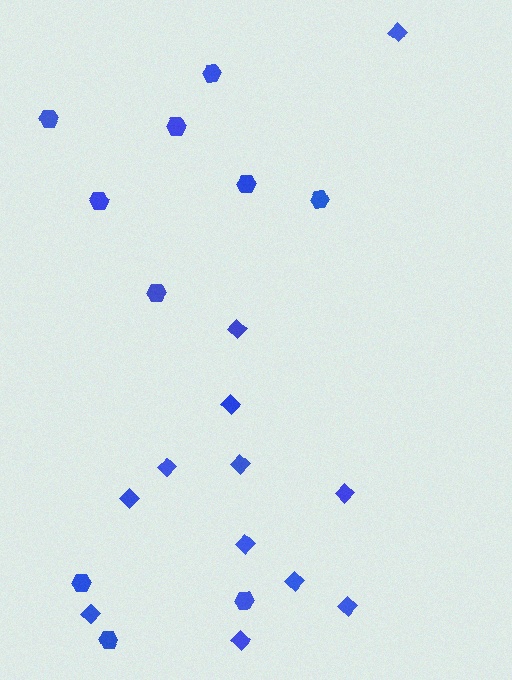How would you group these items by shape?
There are 2 groups: one group of diamonds (12) and one group of hexagons (10).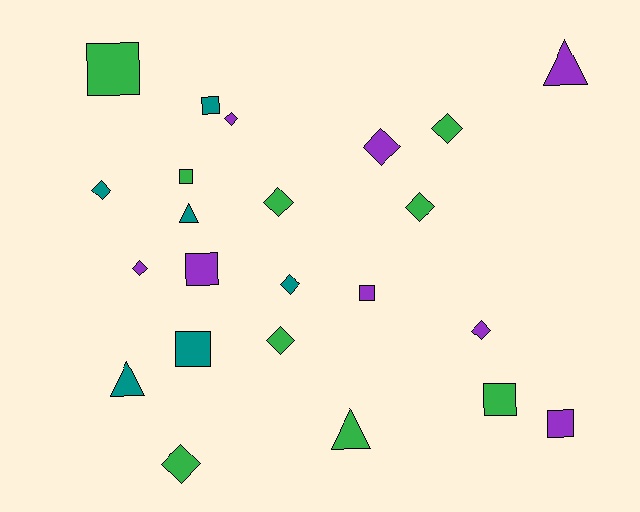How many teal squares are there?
There are 2 teal squares.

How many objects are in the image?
There are 23 objects.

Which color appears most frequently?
Green, with 9 objects.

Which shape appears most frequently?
Diamond, with 11 objects.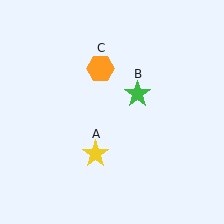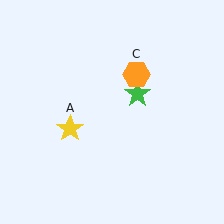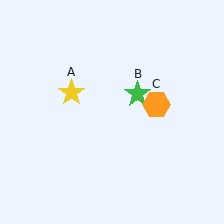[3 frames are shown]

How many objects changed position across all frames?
2 objects changed position: yellow star (object A), orange hexagon (object C).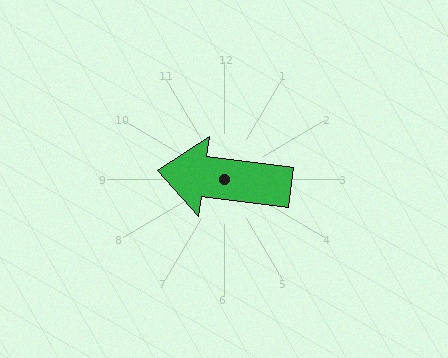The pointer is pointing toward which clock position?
Roughly 9 o'clock.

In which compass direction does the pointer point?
West.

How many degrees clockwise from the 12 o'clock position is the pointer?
Approximately 277 degrees.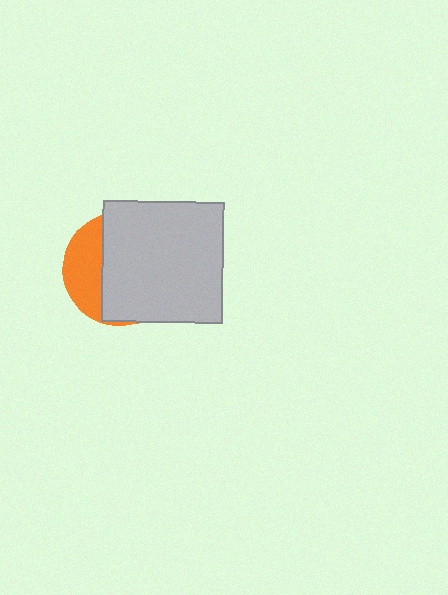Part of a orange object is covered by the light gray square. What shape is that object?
It is a circle.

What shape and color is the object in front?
The object in front is a light gray square.